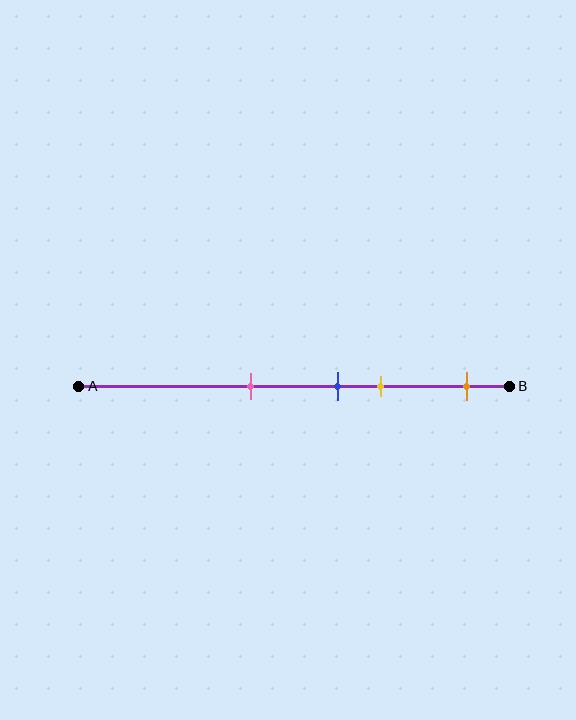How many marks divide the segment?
There are 4 marks dividing the segment.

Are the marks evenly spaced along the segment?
No, the marks are not evenly spaced.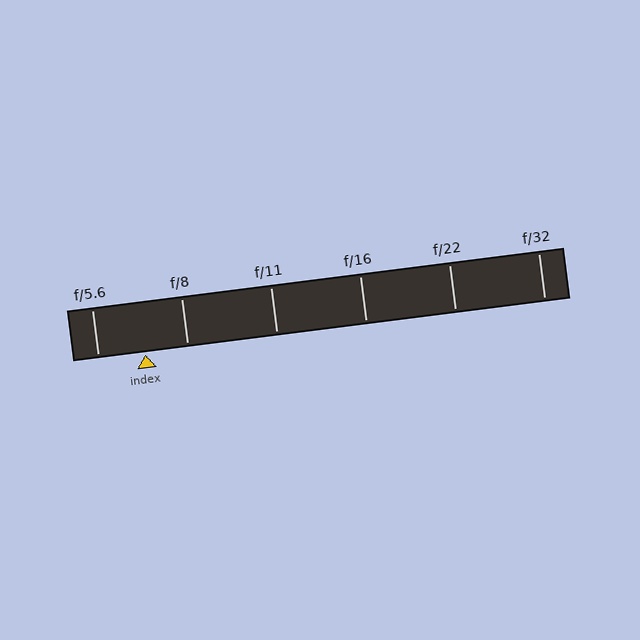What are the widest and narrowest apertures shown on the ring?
The widest aperture shown is f/5.6 and the narrowest is f/32.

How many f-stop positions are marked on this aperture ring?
There are 6 f-stop positions marked.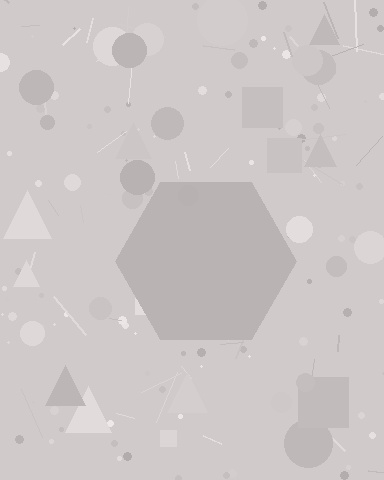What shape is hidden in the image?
A hexagon is hidden in the image.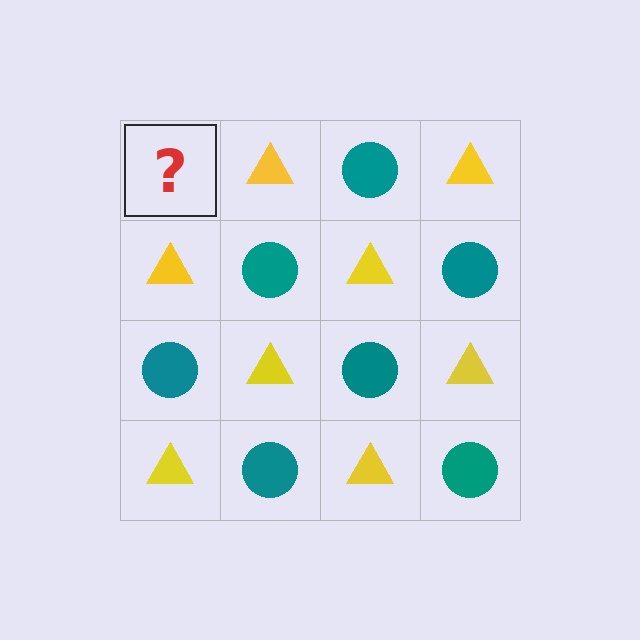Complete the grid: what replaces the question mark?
The question mark should be replaced with a teal circle.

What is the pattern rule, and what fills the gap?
The rule is that it alternates teal circle and yellow triangle in a checkerboard pattern. The gap should be filled with a teal circle.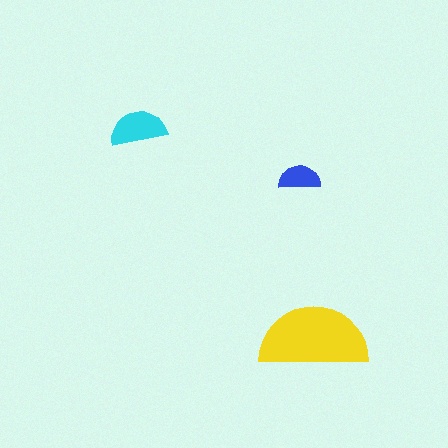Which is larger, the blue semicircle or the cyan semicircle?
The cyan one.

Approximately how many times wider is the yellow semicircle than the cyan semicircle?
About 2 times wider.